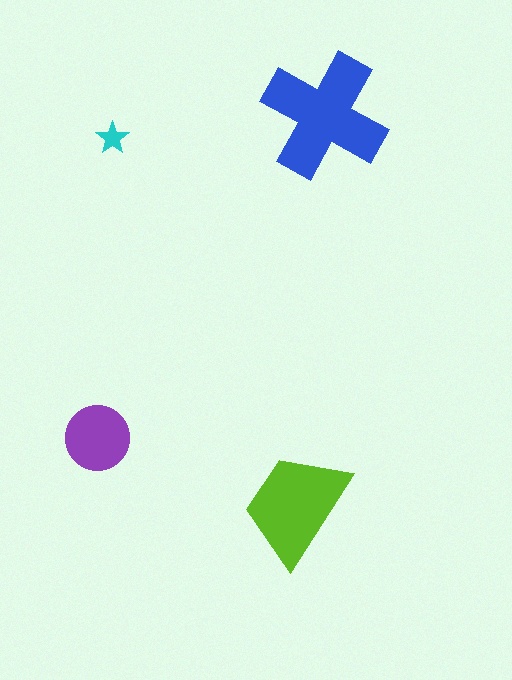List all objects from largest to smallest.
The blue cross, the lime trapezoid, the purple circle, the cyan star.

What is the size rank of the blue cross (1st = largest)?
1st.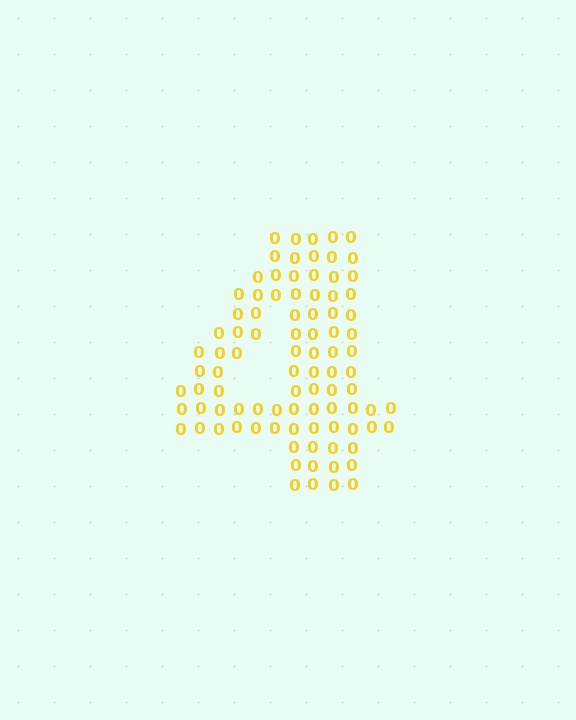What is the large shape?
The large shape is the digit 4.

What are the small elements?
The small elements are digit 0's.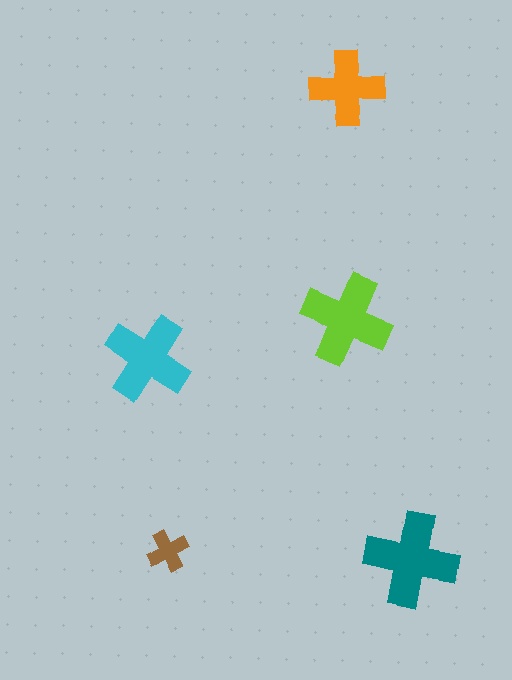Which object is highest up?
The orange cross is topmost.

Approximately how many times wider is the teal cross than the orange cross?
About 1.5 times wider.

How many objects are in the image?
There are 5 objects in the image.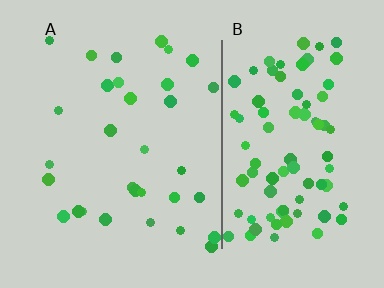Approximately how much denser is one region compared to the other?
Approximately 2.8× — region B over region A.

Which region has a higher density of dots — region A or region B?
B (the right).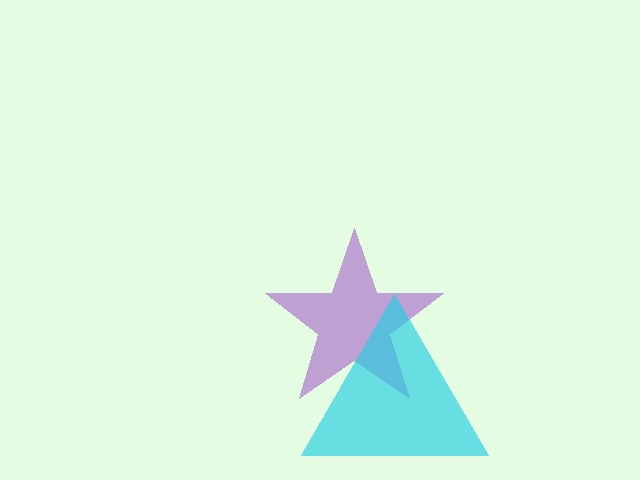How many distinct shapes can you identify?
There are 2 distinct shapes: a purple star, a cyan triangle.